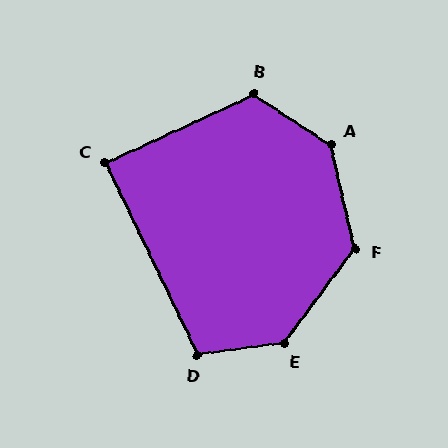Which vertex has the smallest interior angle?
C, at approximately 89 degrees.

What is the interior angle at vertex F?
Approximately 130 degrees (obtuse).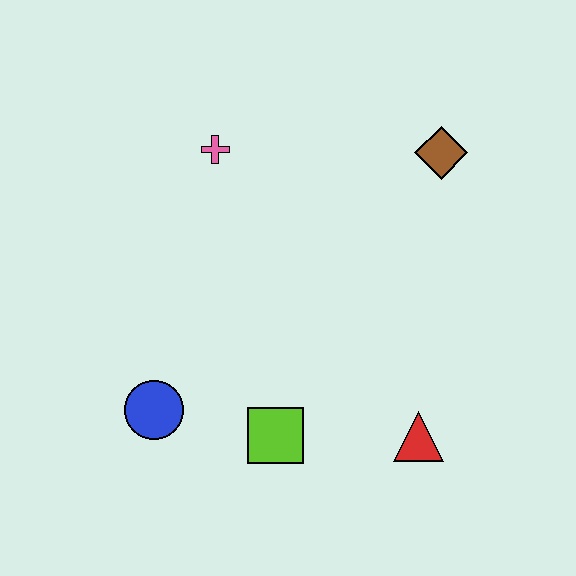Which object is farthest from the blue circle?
The brown diamond is farthest from the blue circle.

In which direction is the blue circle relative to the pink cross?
The blue circle is below the pink cross.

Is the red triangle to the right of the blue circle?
Yes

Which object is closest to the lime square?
The blue circle is closest to the lime square.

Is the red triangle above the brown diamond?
No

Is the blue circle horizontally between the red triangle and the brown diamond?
No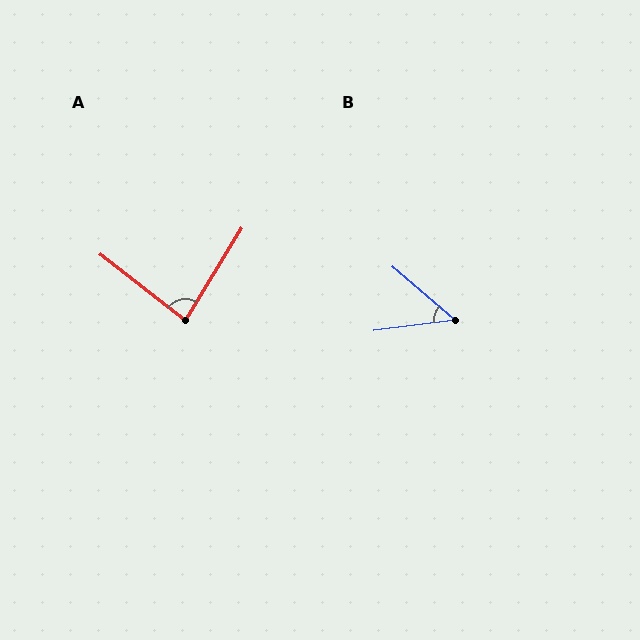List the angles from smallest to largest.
B (48°), A (83°).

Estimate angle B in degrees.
Approximately 48 degrees.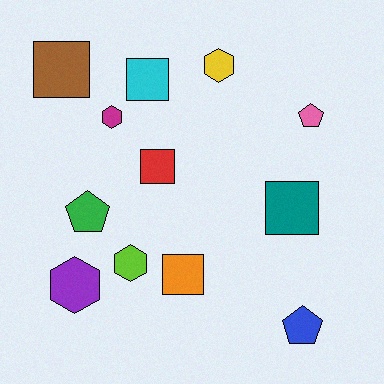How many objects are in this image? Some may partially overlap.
There are 12 objects.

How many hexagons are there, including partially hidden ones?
There are 4 hexagons.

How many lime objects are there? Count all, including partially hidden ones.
There is 1 lime object.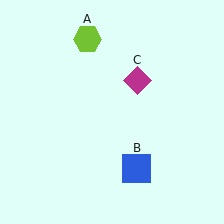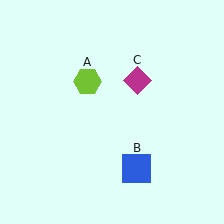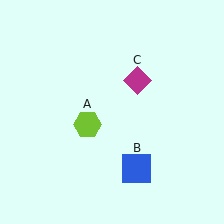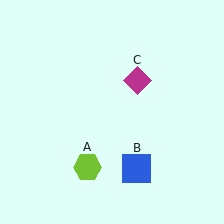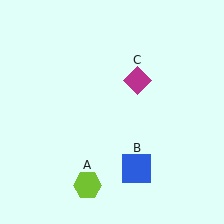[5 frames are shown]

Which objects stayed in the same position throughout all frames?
Blue square (object B) and magenta diamond (object C) remained stationary.